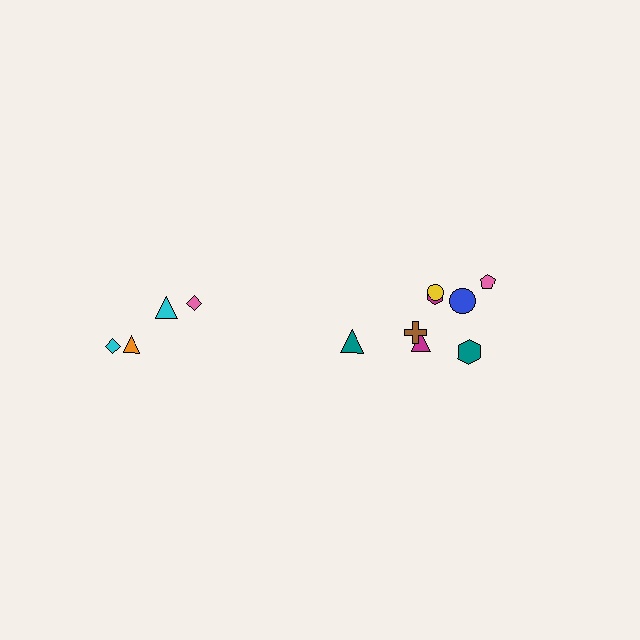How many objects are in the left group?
There are 4 objects.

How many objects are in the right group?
There are 8 objects.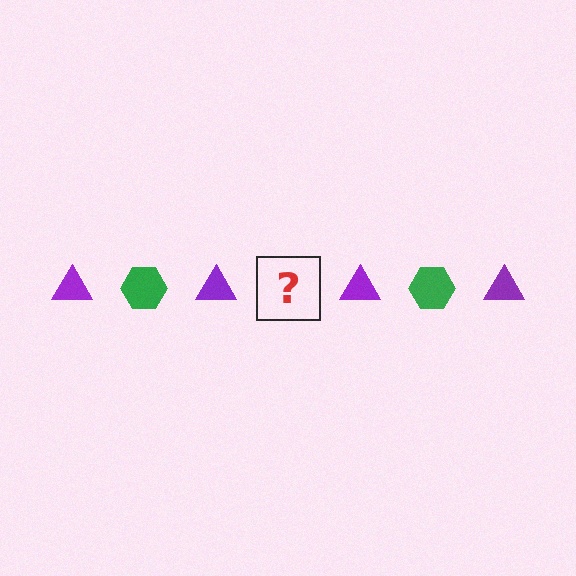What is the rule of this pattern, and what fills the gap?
The rule is that the pattern alternates between purple triangle and green hexagon. The gap should be filled with a green hexagon.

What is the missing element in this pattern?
The missing element is a green hexagon.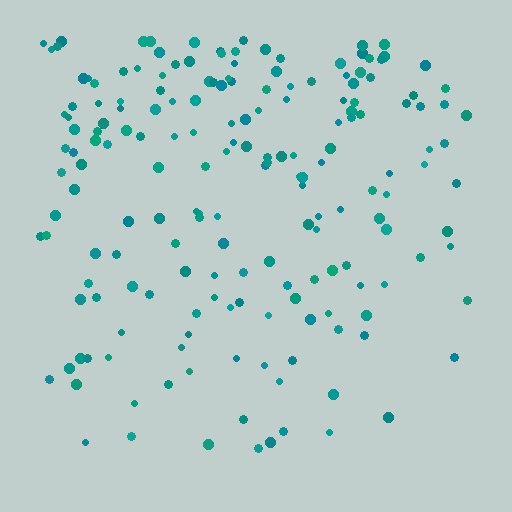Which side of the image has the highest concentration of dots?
The top.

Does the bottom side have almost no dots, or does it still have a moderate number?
Still a moderate number, just noticeably fewer than the top.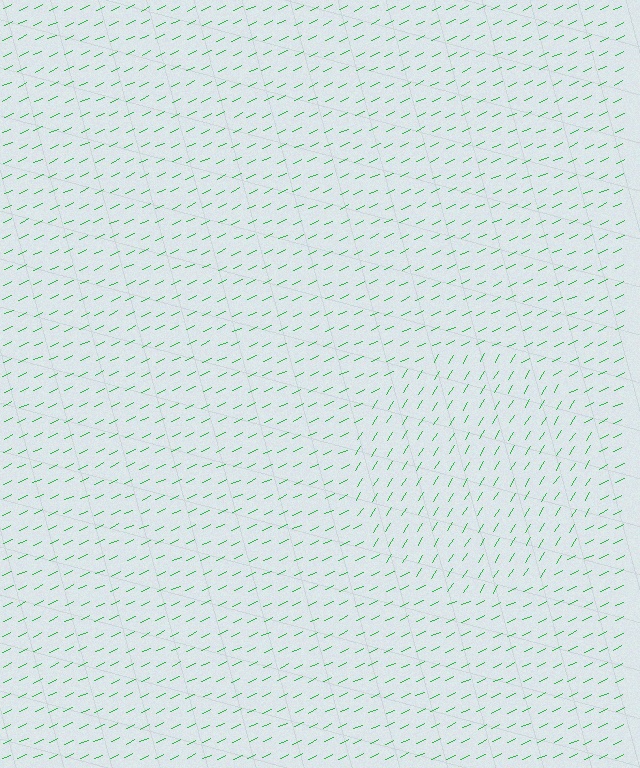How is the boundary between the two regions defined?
The boundary is defined purely by a change in line orientation (approximately 33 degrees difference). All lines are the same color and thickness.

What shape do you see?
I see a circle.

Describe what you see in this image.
The image is filled with small green line segments. A circle region in the image has lines oriented differently from the surrounding lines, creating a visible texture boundary.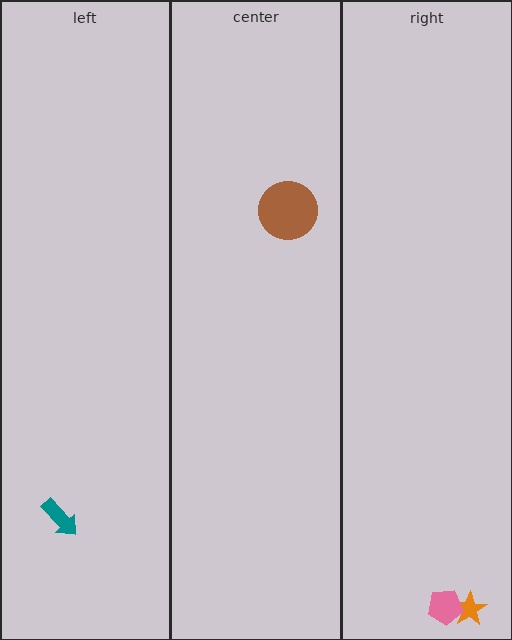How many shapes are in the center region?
1.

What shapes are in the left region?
The teal arrow.